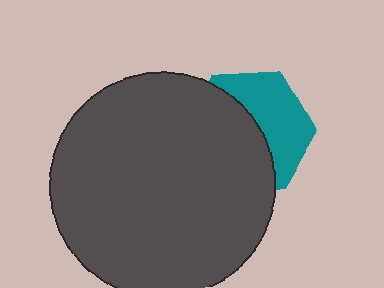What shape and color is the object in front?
The object in front is a dark gray circle.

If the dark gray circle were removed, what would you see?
You would see the complete teal hexagon.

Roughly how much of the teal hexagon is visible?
A small part of it is visible (roughly 44%).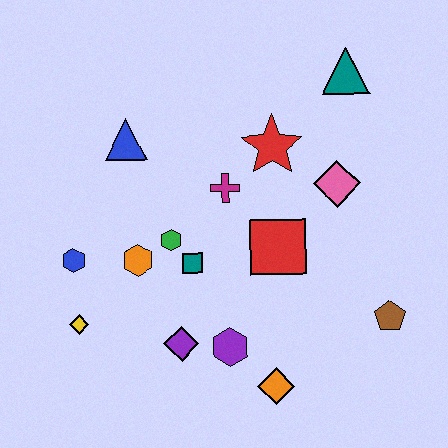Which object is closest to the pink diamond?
The red star is closest to the pink diamond.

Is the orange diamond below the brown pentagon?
Yes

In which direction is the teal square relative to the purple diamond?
The teal square is above the purple diamond.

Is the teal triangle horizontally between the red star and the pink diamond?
No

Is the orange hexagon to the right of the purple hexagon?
No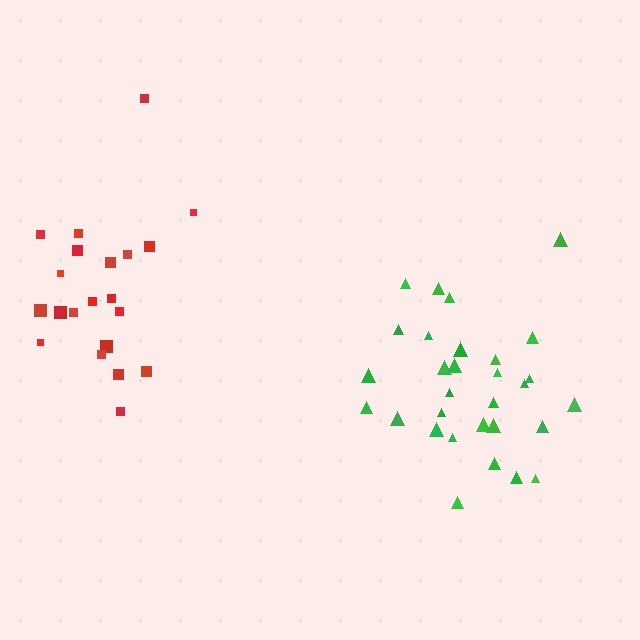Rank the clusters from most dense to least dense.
red, green.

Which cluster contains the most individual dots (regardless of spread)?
Green (30).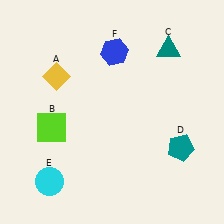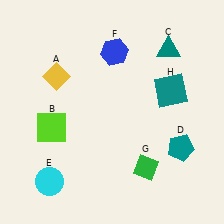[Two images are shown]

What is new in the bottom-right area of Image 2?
A green diamond (G) was added in the bottom-right area of Image 2.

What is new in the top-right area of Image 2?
A teal square (H) was added in the top-right area of Image 2.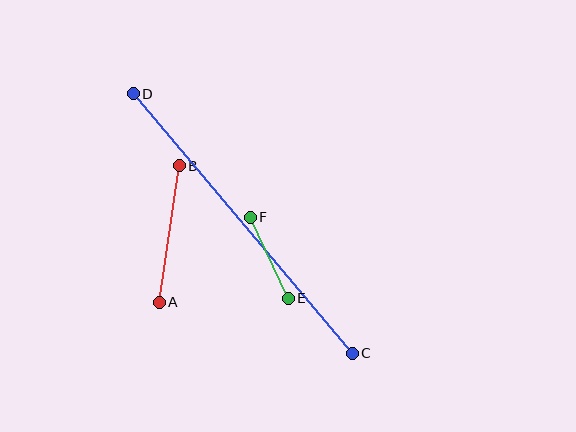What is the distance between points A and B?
The distance is approximately 138 pixels.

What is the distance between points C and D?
The distance is approximately 340 pixels.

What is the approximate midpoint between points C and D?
The midpoint is at approximately (243, 224) pixels.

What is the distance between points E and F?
The distance is approximately 89 pixels.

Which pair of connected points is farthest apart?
Points C and D are farthest apart.